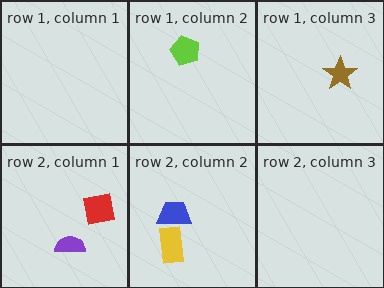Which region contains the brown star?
The row 1, column 3 region.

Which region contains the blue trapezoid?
The row 2, column 2 region.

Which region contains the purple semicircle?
The row 2, column 1 region.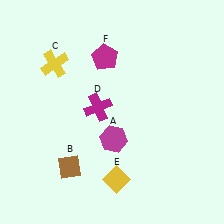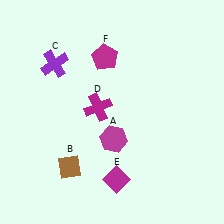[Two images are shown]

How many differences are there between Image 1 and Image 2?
There are 2 differences between the two images.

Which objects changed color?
C changed from yellow to purple. E changed from yellow to magenta.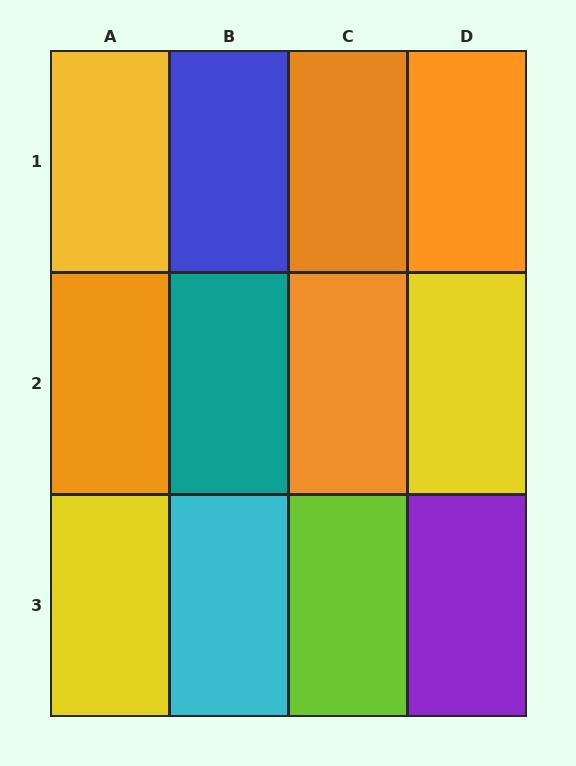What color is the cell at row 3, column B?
Cyan.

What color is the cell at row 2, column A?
Orange.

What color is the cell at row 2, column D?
Yellow.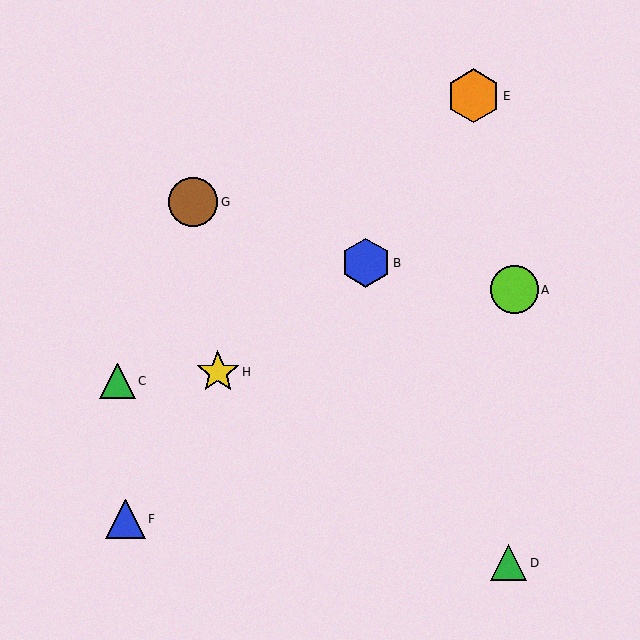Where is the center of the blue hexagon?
The center of the blue hexagon is at (366, 263).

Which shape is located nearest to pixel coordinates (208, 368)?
The yellow star (labeled H) at (218, 372) is nearest to that location.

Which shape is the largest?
The orange hexagon (labeled E) is the largest.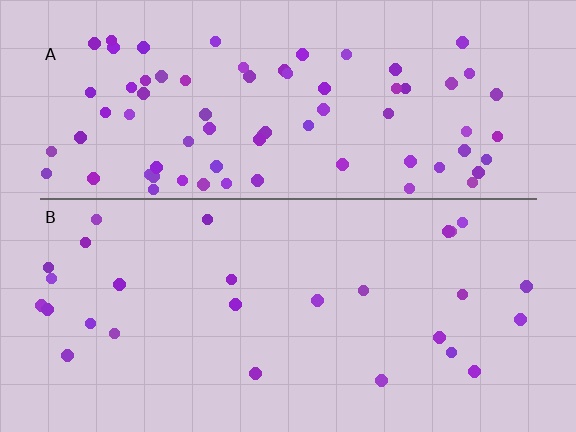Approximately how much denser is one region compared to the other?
Approximately 2.8× — region A over region B.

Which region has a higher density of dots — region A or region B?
A (the top).